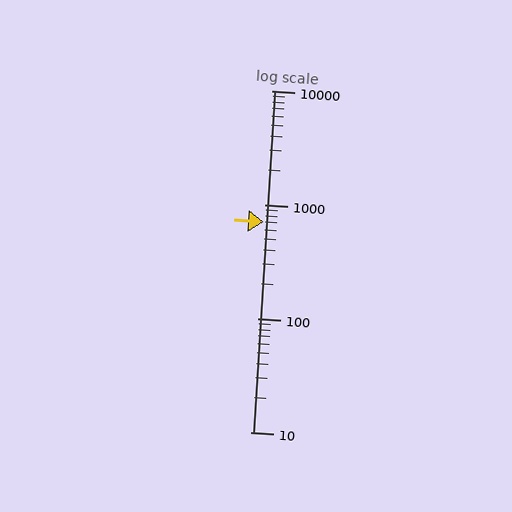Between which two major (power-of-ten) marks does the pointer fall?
The pointer is between 100 and 1000.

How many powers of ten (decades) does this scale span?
The scale spans 3 decades, from 10 to 10000.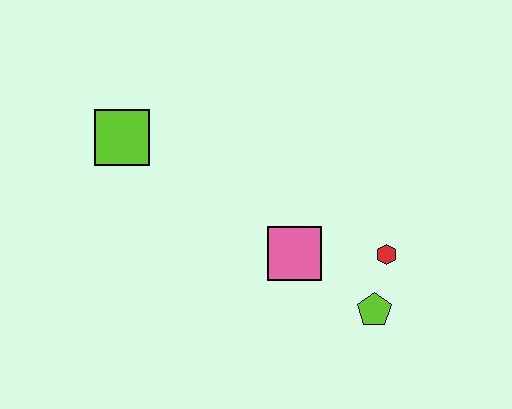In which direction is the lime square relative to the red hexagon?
The lime square is to the left of the red hexagon.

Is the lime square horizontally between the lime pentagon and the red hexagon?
No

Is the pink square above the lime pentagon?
Yes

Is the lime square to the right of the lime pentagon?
No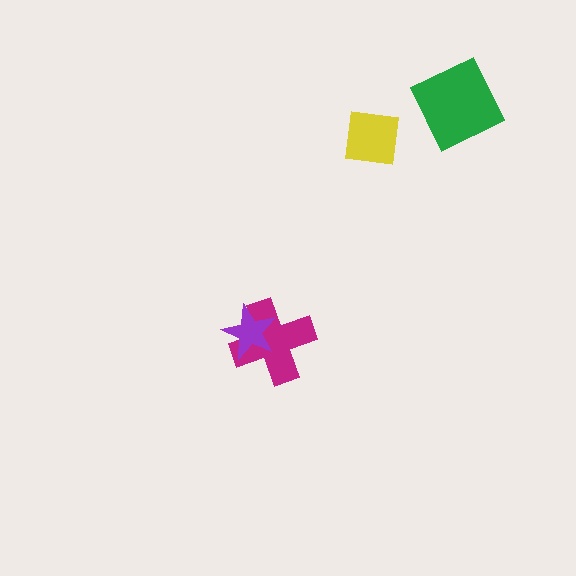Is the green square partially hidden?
No, no other shape covers it.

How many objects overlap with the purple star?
1 object overlaps with the purple star.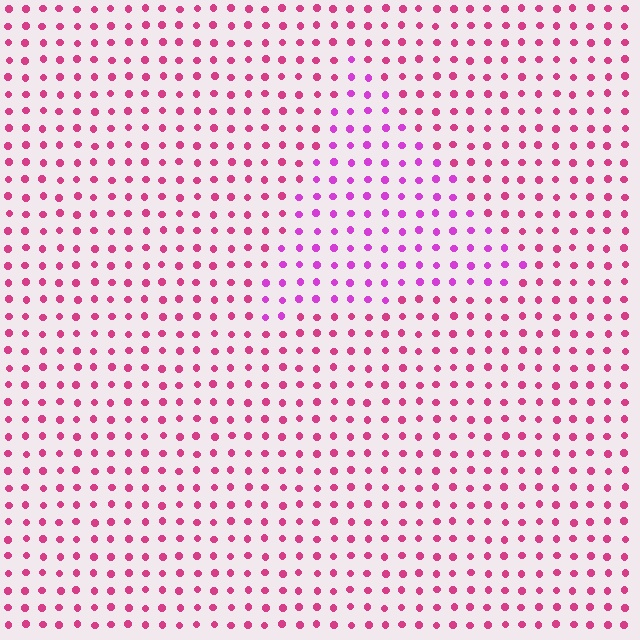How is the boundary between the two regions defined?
The boundary is defined purely by a slight shift in hue (about 30 degrees). Spacing, size, and orientation are identical on both sides.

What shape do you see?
I see a triangle.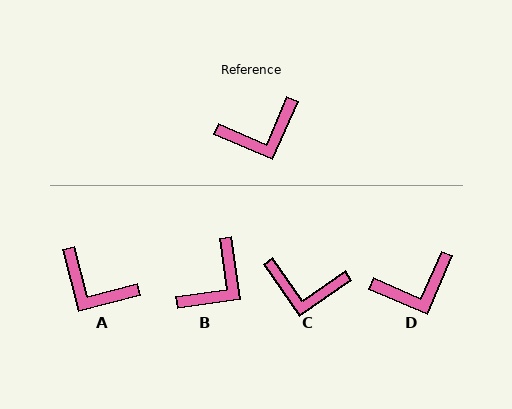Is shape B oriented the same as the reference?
No, it is off by about 32 degrees.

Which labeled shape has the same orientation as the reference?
D.